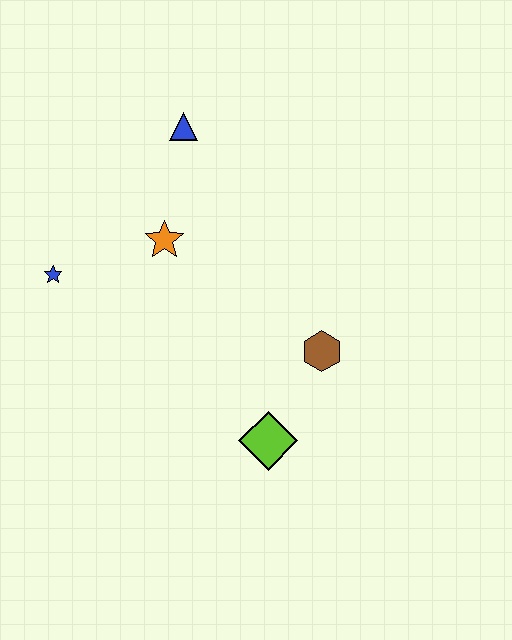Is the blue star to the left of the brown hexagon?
Yes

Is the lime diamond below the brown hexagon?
Yes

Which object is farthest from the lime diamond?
The blue triangle is farthest from the lime diamond.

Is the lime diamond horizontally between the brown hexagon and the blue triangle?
Yes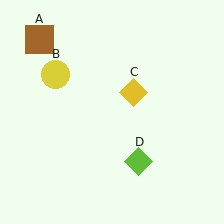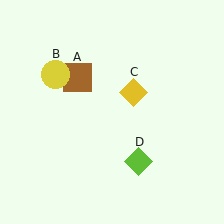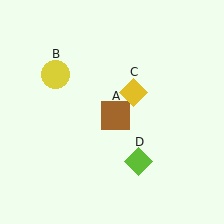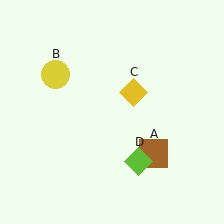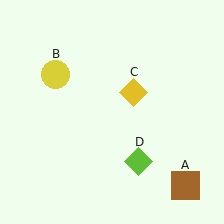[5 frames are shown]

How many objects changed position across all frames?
1 object changed position: brown square (object A).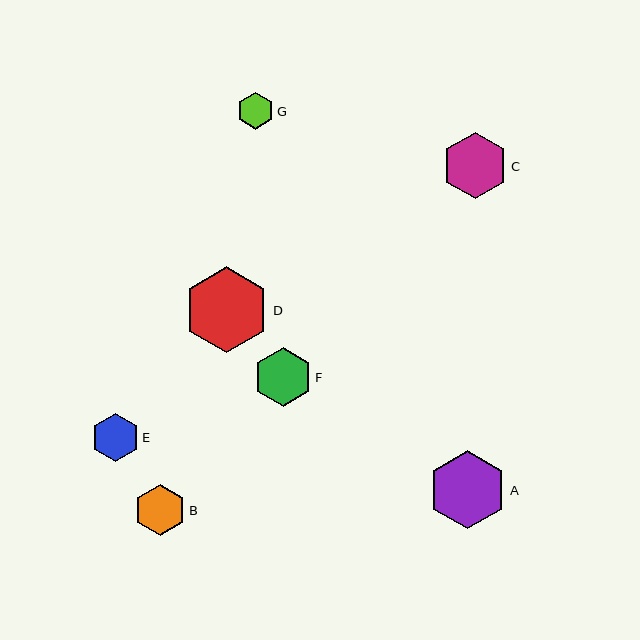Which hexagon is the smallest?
Hexagon G is the smallest with a size of approximately 37 pixels.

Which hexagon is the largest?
Hexagon D is the largest with a size of approximately 86 pixels.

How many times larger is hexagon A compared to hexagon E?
Hexagon A is approximately 1.6 times the size of hexagon E.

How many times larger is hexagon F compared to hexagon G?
Hexagon F is approximately 1.6 times the size of hexagon G.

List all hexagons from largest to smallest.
From largest to smallest: D, A, C, F, B, E, G.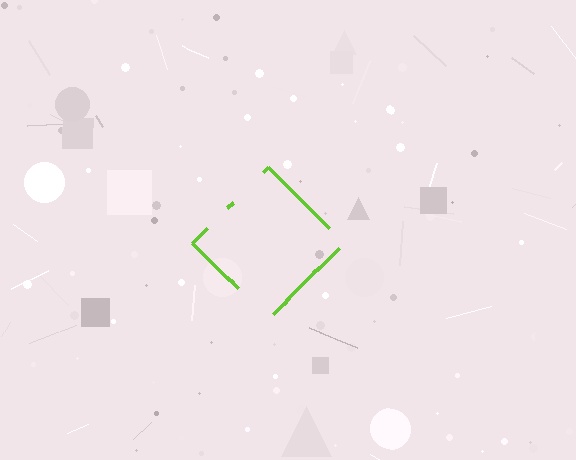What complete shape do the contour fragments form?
The contour fragments form a diamond.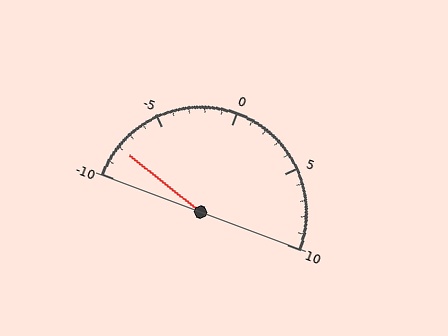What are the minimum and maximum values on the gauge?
The gauge ranges from -10 to 10.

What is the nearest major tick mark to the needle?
The nearest major tick mark is -10.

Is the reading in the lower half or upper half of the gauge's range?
The reading is in the lower half of the range (-10 to 10).